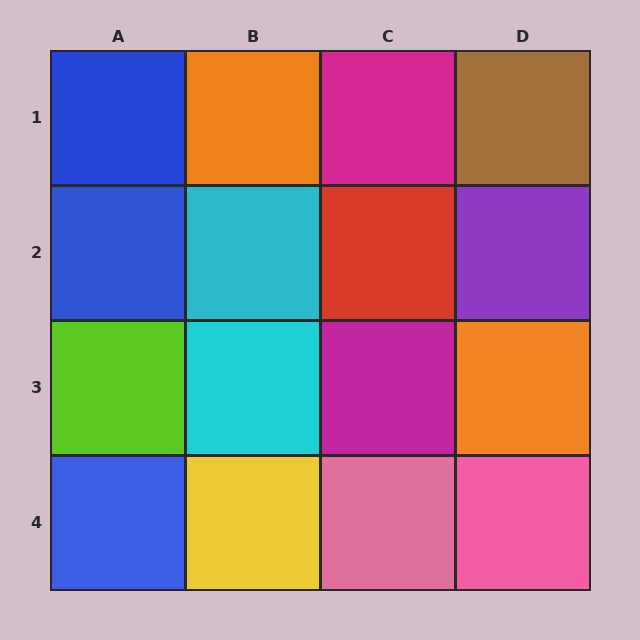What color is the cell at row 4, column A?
Blue.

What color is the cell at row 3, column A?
Lime.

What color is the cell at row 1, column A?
Blue.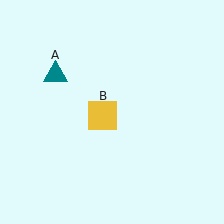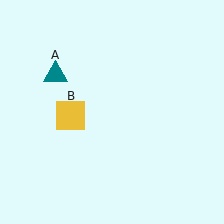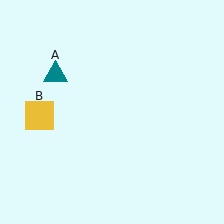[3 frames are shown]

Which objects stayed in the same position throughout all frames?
Teal triangle (object A) remained stationary.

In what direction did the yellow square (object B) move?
The yellow square (object B) moved left.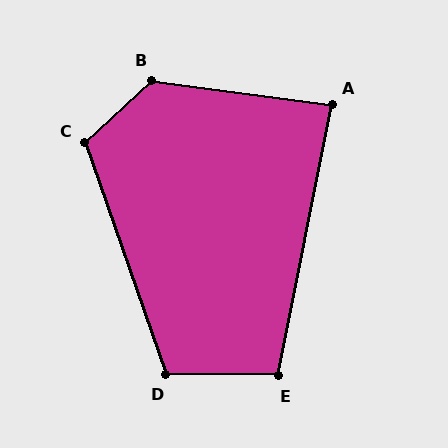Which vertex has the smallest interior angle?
A, at approximately 86 degrees.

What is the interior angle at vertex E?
Approximately 100 degrees (obtuse).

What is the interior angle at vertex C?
Approximately 114 degrees (obtuse).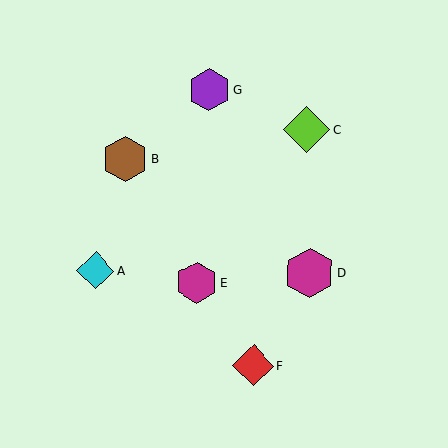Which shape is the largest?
The magenta hexagon (labeled D) is the largest.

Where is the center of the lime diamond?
The center of the lime diamond is at (307, 130).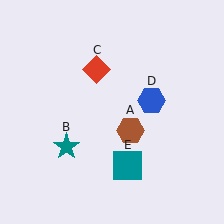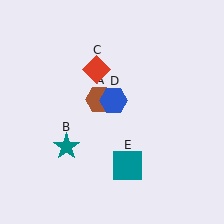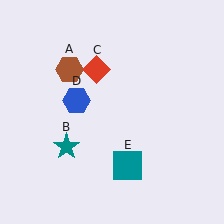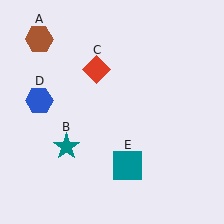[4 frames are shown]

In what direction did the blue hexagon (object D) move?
The blue hexagon (object D) moved left.